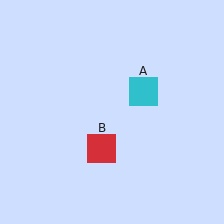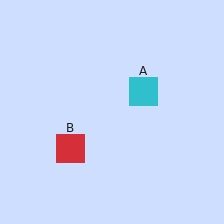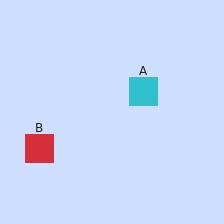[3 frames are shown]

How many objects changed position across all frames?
1 object changed position: red square (object B).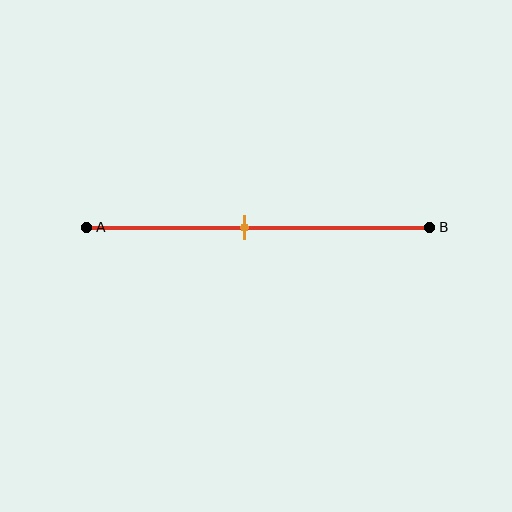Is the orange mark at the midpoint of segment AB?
No, the mark is at about 45% from A, not at the 50% midpoint.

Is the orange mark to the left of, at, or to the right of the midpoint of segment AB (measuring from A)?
The orange mark is to the left of the midpoint of segment AB.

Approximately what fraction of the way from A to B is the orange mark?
The orange mark is approximately 45% of the way from A to B.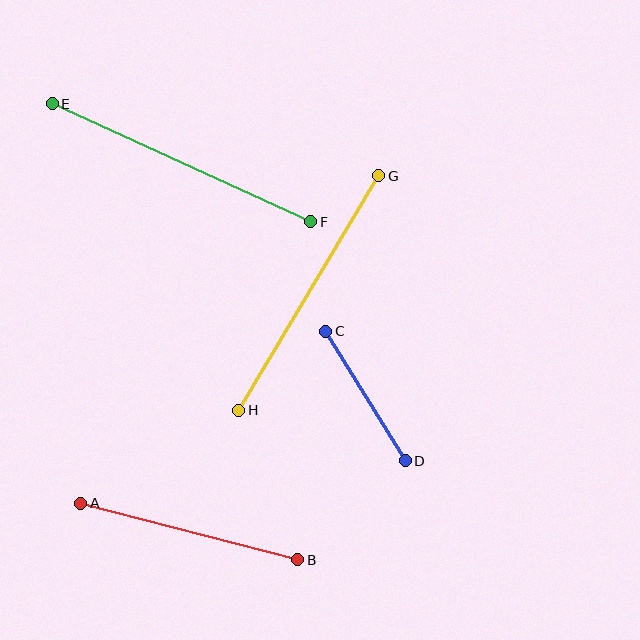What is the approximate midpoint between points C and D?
The midpoint is at approximately (366, 396) pixels.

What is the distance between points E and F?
The distance is approximately 284 pixels.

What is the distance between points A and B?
The distance is approximately 224 pixels.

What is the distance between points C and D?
The distance is approximately 152 pixels.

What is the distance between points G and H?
The distance is approximately 273 pixels.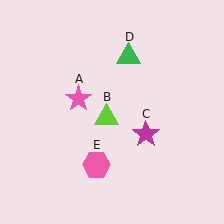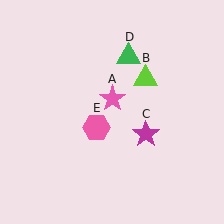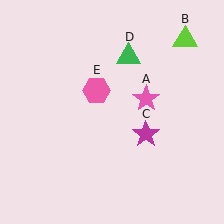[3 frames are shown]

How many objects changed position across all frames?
3 objects changed position: pink star (object A), lime triangle (object B), pink hexagon (object E).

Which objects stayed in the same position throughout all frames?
Magenta star (object C) and green triangle (object D) remained stationary.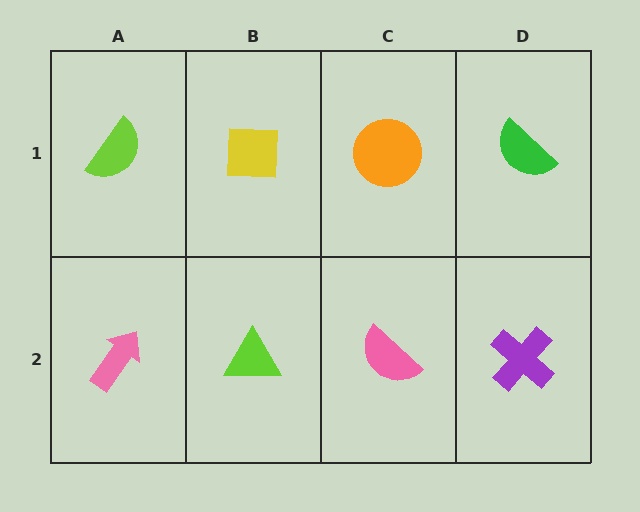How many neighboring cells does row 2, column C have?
3.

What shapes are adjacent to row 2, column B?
A yellow square (row 1, column B), a pink arrow (row 2, column A), a pink semicircle (row 2, column C).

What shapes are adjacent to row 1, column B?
A lime triangle (row 2, column B), a lime semicircle (row 1, column A), an orange circle (row 1, column C).